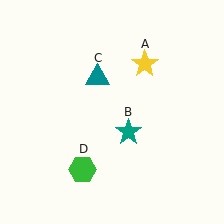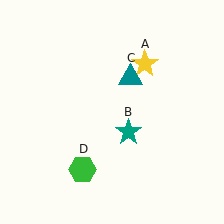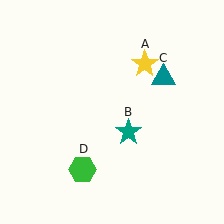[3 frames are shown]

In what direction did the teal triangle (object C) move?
The teal triangle (object C) moved right.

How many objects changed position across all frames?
1 object changed position: teal triangle (object C).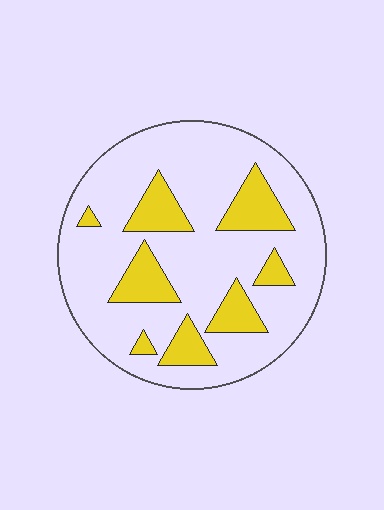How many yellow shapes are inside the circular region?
8.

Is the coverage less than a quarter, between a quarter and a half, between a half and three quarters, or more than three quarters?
Less than a quarter.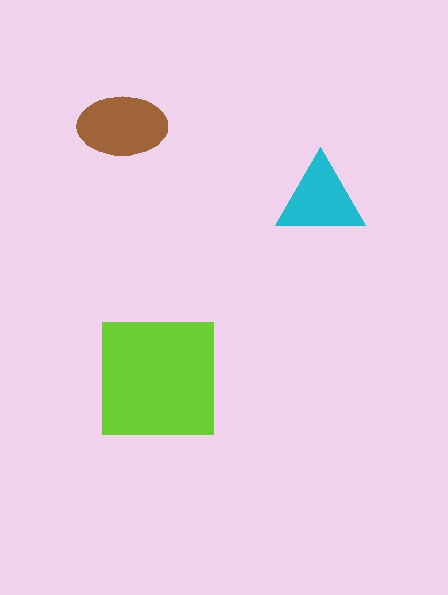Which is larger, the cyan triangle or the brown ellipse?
The brown ellipse.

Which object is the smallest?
The cyan triangle.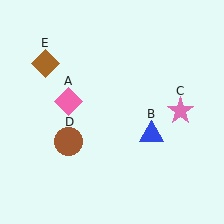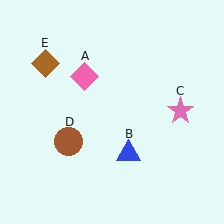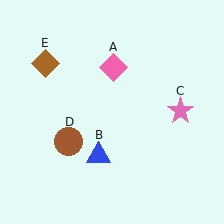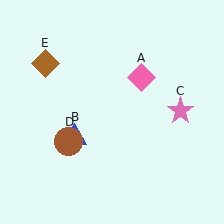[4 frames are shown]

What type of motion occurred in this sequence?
The pink diamond (object A), blue triangle (object B) rotated clockwise around the center of the scene.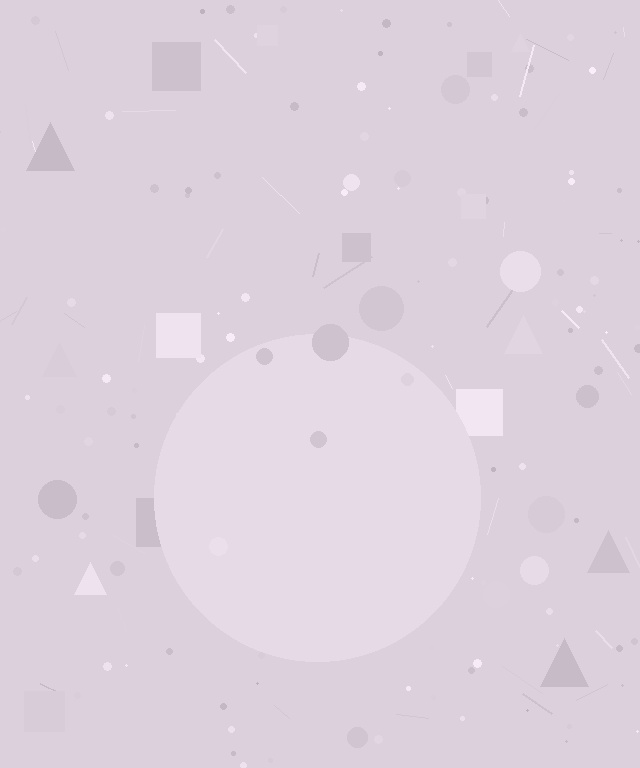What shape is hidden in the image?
A circle is hidden in the image.